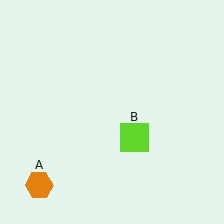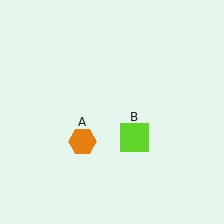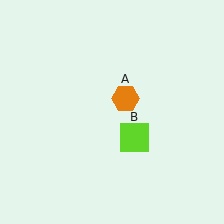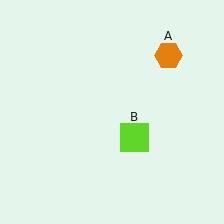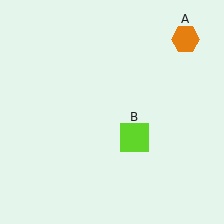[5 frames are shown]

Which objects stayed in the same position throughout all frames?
Lime square (object B) remained stationary.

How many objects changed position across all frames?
1 object changed position: orange hexagon (object A).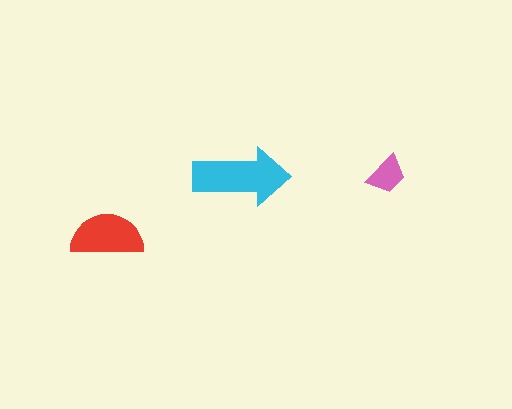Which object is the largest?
The cyan arrow.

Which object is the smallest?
The pink trapezoid.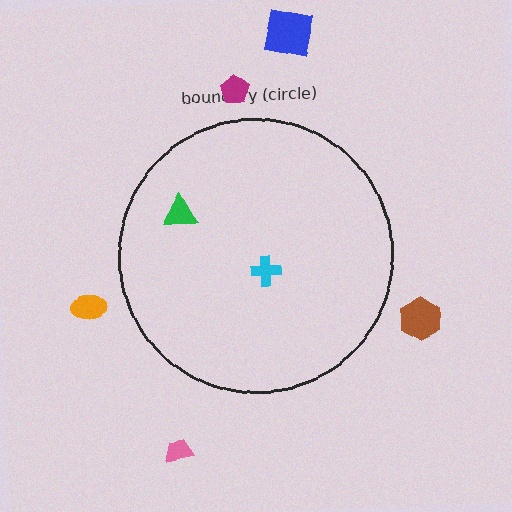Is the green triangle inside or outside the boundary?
Inside.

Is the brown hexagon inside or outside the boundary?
Outside.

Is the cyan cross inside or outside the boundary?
Inside.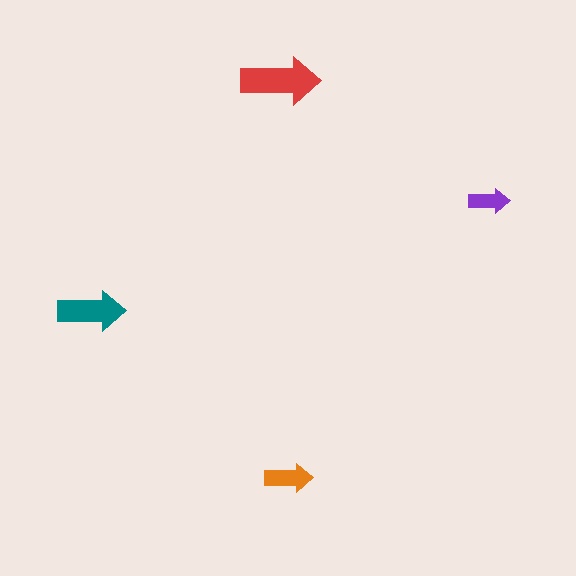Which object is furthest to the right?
The purple arrow is rightmost.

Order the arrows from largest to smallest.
the red one, the teal one, the orange one, the purple one.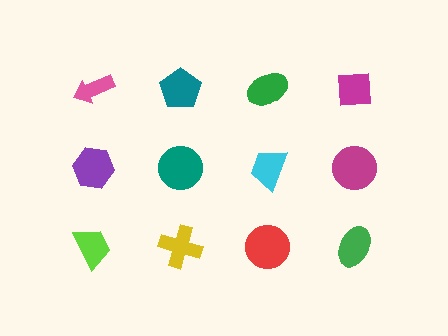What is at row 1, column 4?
A magenta square.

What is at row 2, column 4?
A magenta circle.